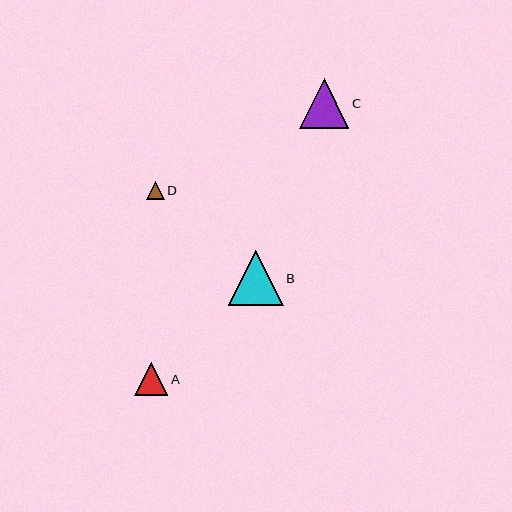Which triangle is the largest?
Triangle B is the largest with a size of approximately 55 pixels.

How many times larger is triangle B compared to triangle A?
Triangle B is approximately 1.7 times the size of triangle A.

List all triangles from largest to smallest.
From largest to smallest: B, C, A, D.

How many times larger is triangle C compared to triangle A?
Triangle C is approximately 1.5 times the size of triangle A.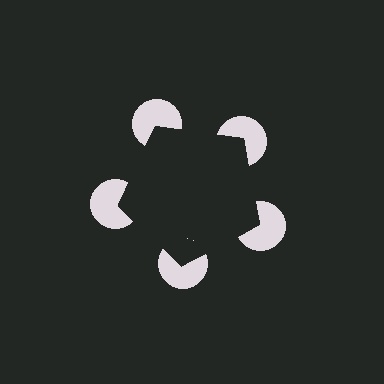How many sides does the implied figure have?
5 sides.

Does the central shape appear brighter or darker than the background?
It typically appears slightly darker than the background, even though no actual brightness change is drawn.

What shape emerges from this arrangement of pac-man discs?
An illusory pentagon — its edges are inferred from the aligned wedge cuts in the pac-man discs, not physically drawn.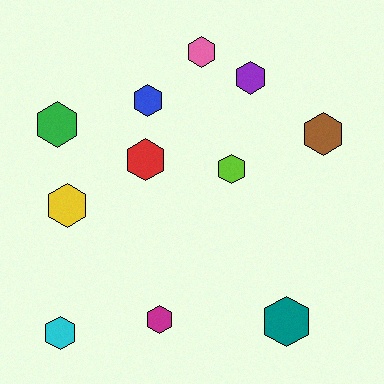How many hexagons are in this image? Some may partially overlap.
There are 11 hexagons.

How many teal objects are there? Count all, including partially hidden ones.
There is 1 teal object.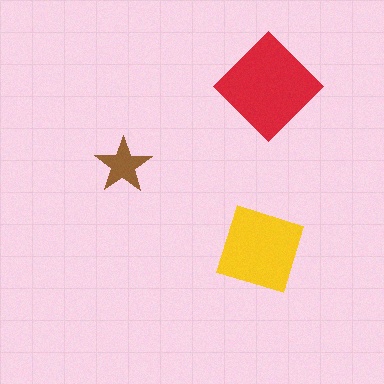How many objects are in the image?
There are 3 objects in the image.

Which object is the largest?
The red diamond.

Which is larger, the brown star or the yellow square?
The yellow square.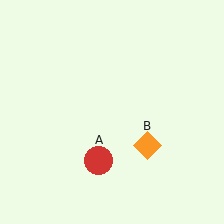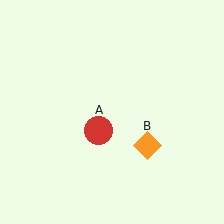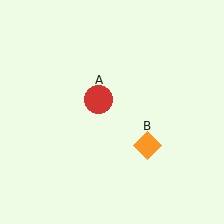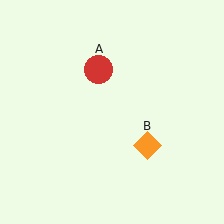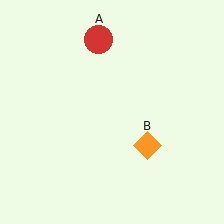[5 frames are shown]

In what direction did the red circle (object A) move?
The red circle (object A) moved up.